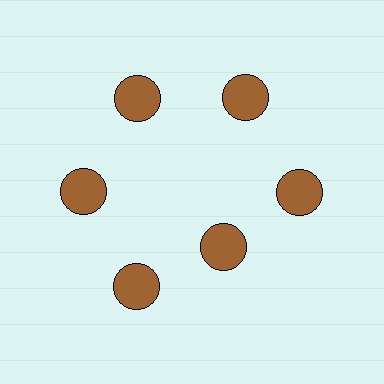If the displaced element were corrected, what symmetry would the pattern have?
It would have 6-fold rotational symmetry — the pattern would map onto itself every 60 degrees.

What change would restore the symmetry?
The symmetry would be restored by moving it outward, back onto the ring so that all 6 circles sit at equal angles and equal distance from the center.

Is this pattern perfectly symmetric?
No. The 6 brown circles are arranged in a ring, but one element near the 5 o'clock position is pulled inward toward the center, breaking the 6-fold rotational symmetry.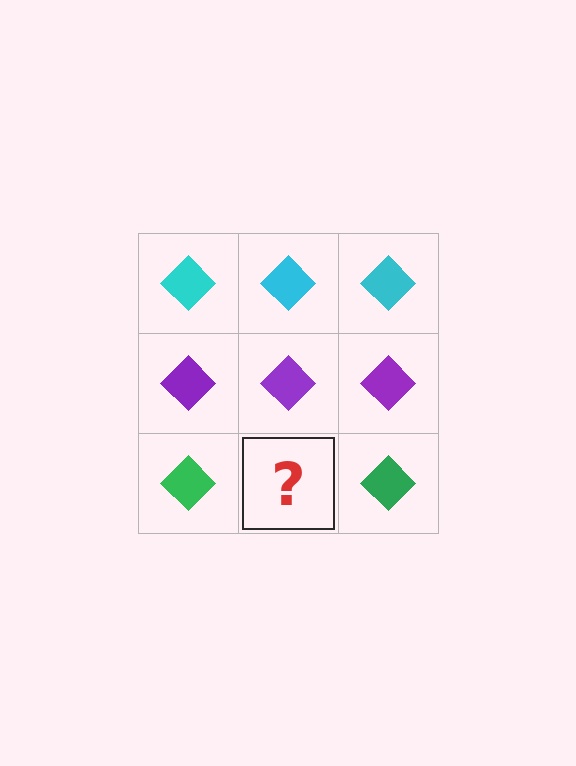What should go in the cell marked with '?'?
The missing cell should contain a green diamond.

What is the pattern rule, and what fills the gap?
The rule is that each row has a consistent color. The gap should be filled with a green diamond.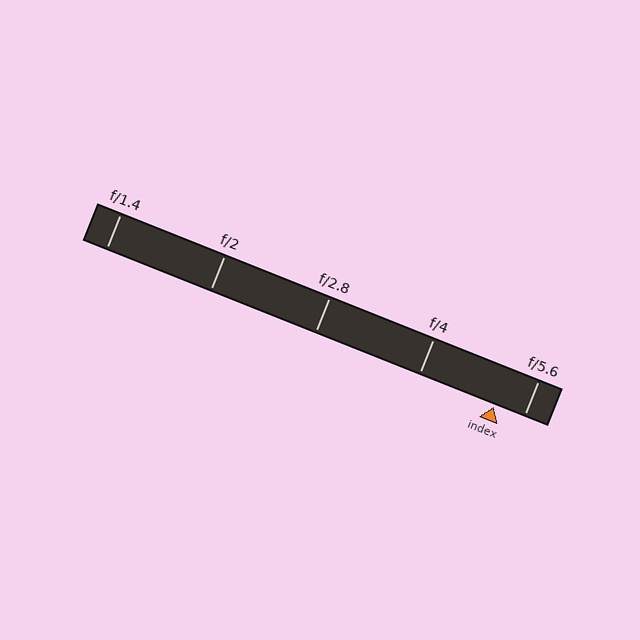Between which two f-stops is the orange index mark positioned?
The index mark is between f/4 and f/5.6.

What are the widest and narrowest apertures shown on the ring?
The widest aperture shown is f/1.4 and the narrowest is f/5.6.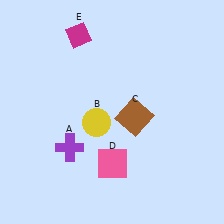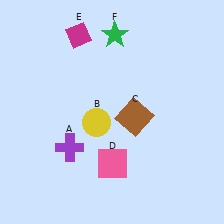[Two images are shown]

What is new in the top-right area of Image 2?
A green star (F) was added in the top-right area of Image 2.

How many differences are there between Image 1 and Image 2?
There is 1 difference between the two images.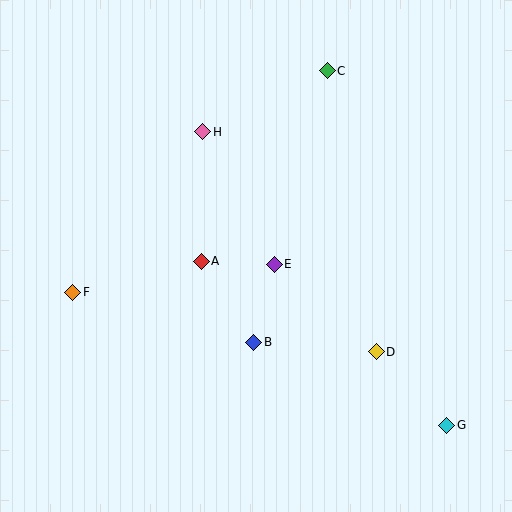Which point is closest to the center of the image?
Point E at (274, 264) is closest to the center.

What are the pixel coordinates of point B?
Point B is at (254, 342).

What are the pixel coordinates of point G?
Point G is at (447, 425).